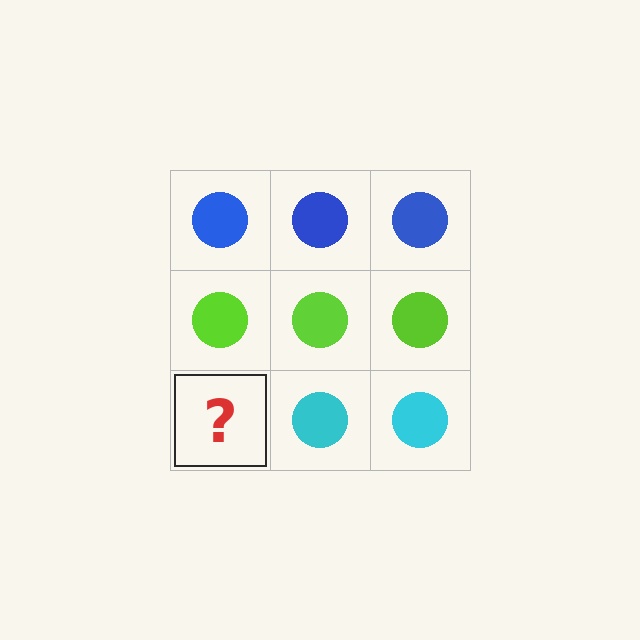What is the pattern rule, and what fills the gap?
The rule is that each row has a consistent color. The gap should be filled with a cyan circle.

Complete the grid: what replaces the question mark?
The question mark should be replaced with a cyan circle.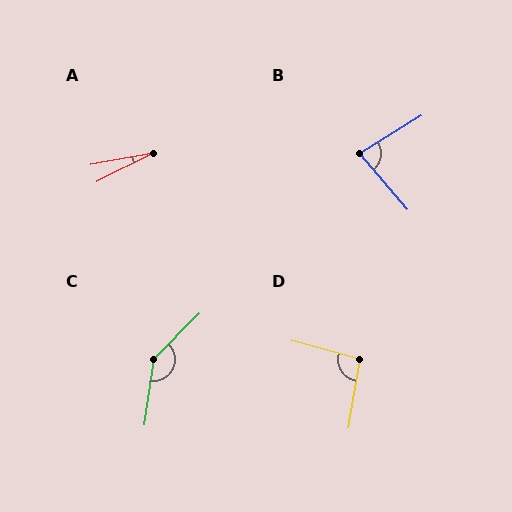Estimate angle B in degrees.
Approximately 81 degrees.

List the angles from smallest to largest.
A (16°), B (81°), D (95°), C (144°).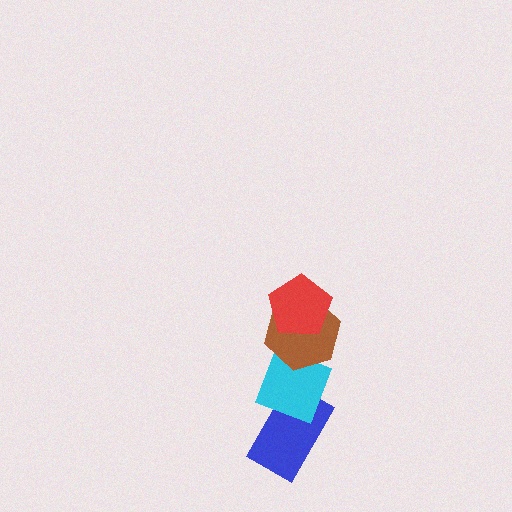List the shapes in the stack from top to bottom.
From top to bottom: the red pentagon, the brown hexagon, the cyan diamond, the blue rectangle.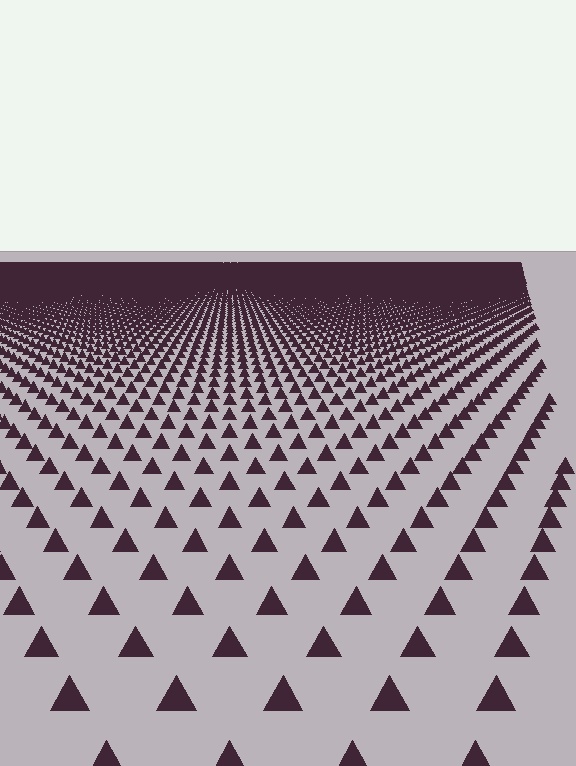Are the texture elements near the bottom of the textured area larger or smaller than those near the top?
Larger. Near the bottom, elements are closer to the viewer and appear at a bigger on-screen size.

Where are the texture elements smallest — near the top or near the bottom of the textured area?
Near the top.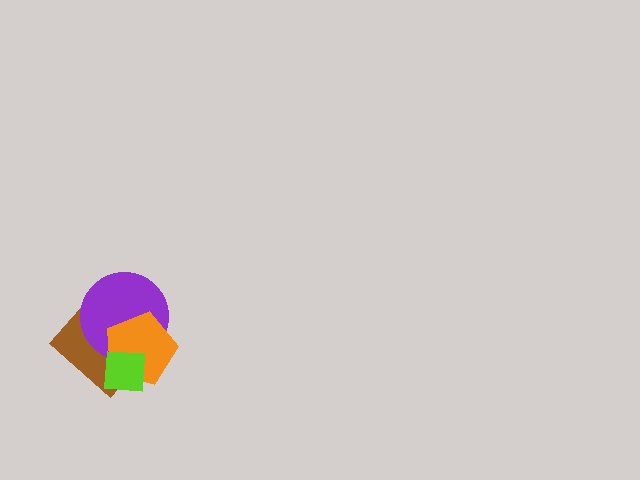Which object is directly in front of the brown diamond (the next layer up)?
The purple circle is directly in front of the brown diamond.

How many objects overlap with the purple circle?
3 objects overlap with the purple circle.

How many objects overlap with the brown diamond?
3 objects overlap with the brown diamond.